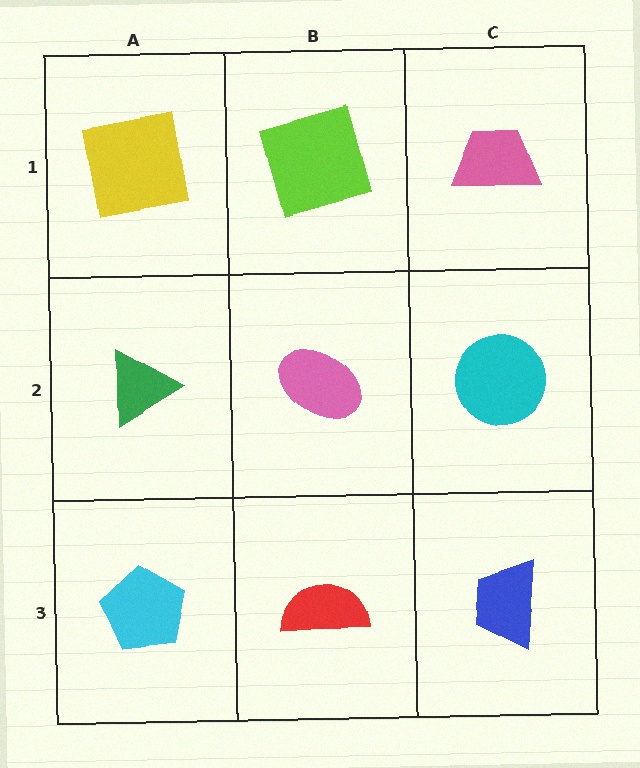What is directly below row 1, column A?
A green triangle.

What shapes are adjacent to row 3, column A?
A green triangle (row 2, column A), a red semicircle (row 3, column B).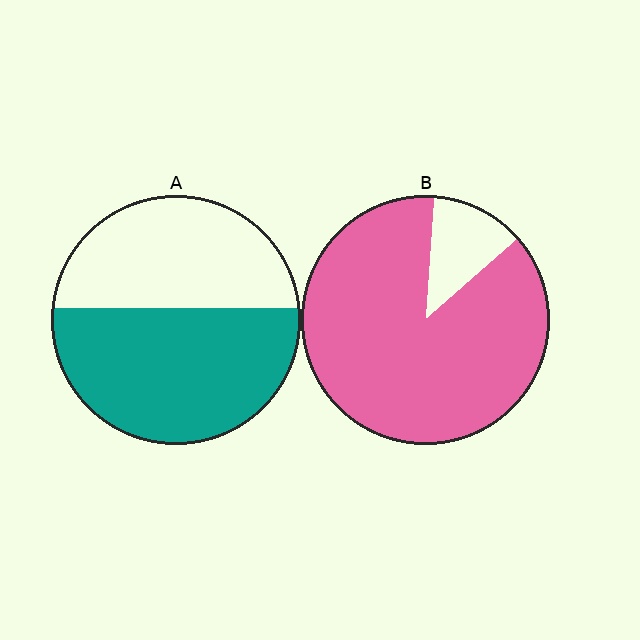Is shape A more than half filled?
Yes.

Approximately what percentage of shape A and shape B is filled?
A is approximately 55% and B is approximately 90%.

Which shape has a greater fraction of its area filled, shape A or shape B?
Shape B.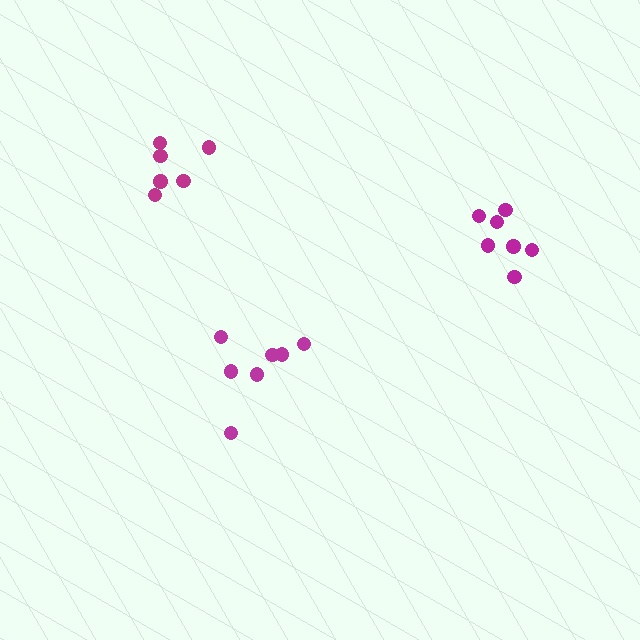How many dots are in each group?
Group 1: 7 dots, Group 2: 7 dots, Group 3: 6 dots (20 total).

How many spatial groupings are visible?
There are 3 spatial groupings.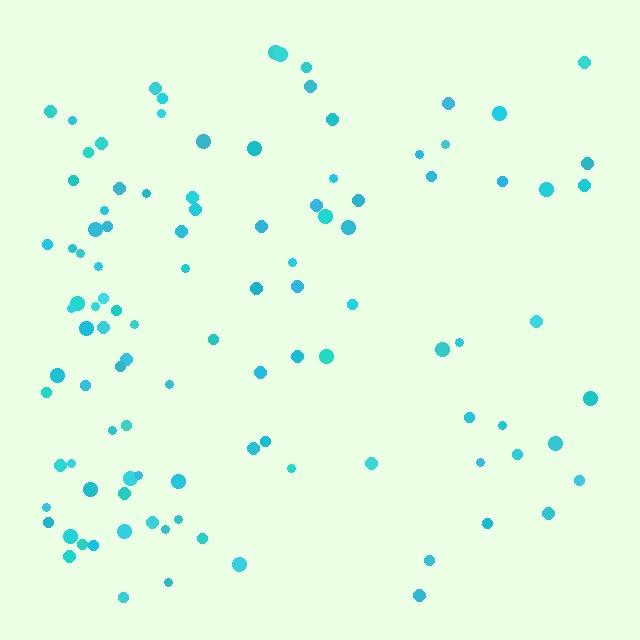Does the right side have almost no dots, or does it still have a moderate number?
Still a moderate number, just noticeably fewer than the left.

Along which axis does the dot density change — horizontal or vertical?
Horizontal.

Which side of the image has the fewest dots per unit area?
The right.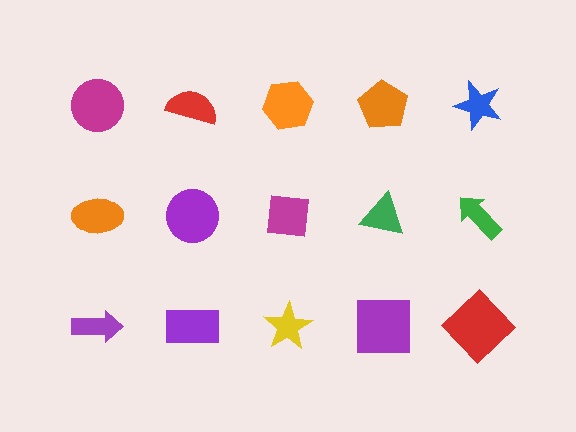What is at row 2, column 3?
A magenta square.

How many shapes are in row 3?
5 shapes.